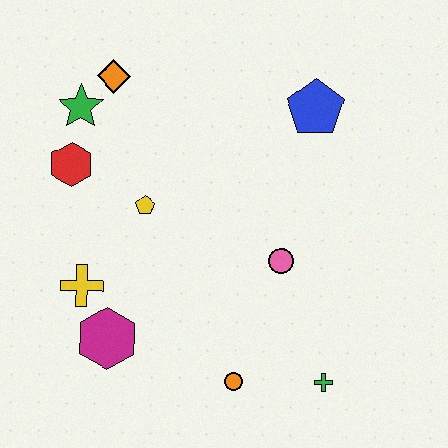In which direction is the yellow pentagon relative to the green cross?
The yellow pentagon is to the left of the green cross.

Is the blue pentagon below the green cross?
No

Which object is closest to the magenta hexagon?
The yellow cross is closest to the magenta hexagon.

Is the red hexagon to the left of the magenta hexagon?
Yes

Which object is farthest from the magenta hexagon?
The blue pentagon is farthest from the magenta hexagon.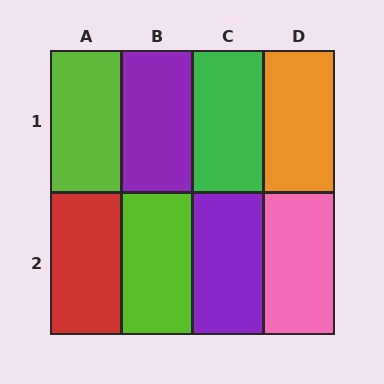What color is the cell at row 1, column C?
Green.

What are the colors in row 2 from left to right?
Red, lime, purple, pink.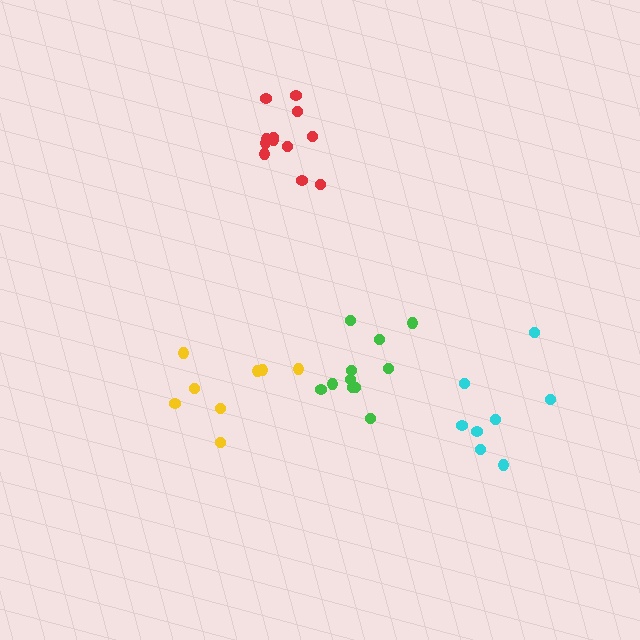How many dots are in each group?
Group 1: 8 dots, Group 2: 12 dots, Group 3: 11 dots, Group 4: 8 dots (39 total).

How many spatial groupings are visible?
There are 4 spatial groupings.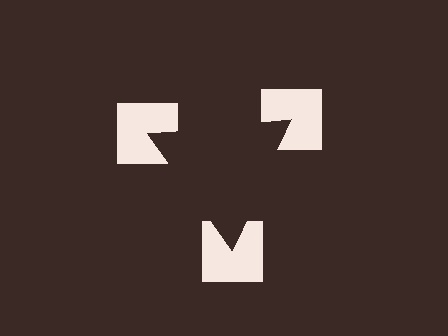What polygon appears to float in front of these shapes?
An illusory triangle — its edges are inferred from the aligned wedge cuts in the notched squares, not physically drawn.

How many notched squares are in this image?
There are 3 — one at each vertex of the illusory triangle.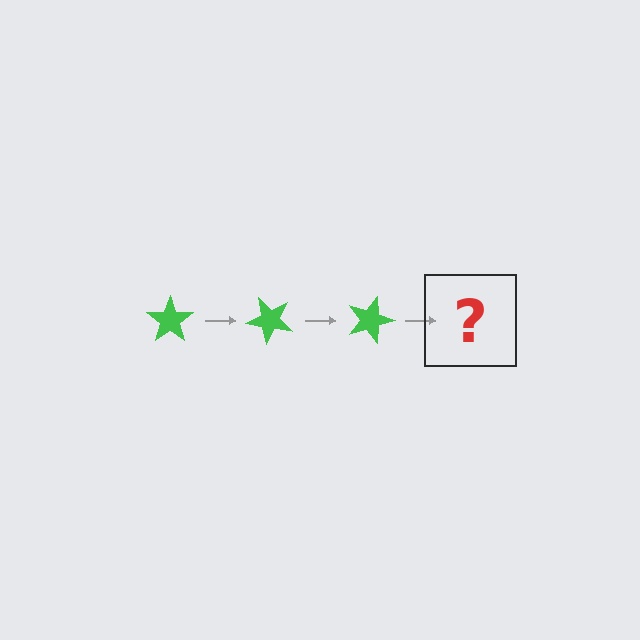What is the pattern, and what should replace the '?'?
The pattern is that the star rotates 45 degrees each step. The '?' should be a green star rotated 135 degrees.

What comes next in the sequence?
The next element should be a green star rotated 135 degrees.